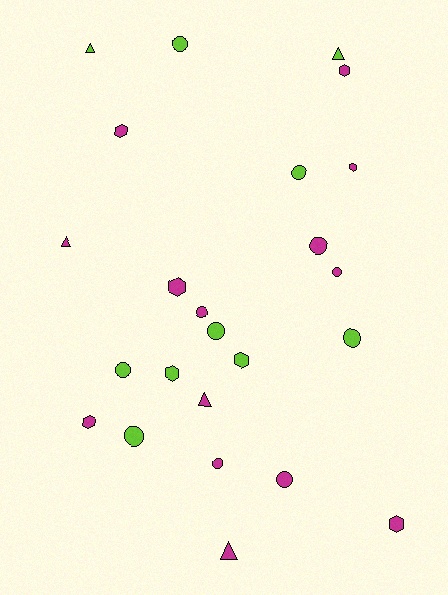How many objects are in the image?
There are 24 objects.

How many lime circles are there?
There are 6 lime circles.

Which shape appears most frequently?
Circle, with 11 objects.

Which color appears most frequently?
Magenta, with 14 objects.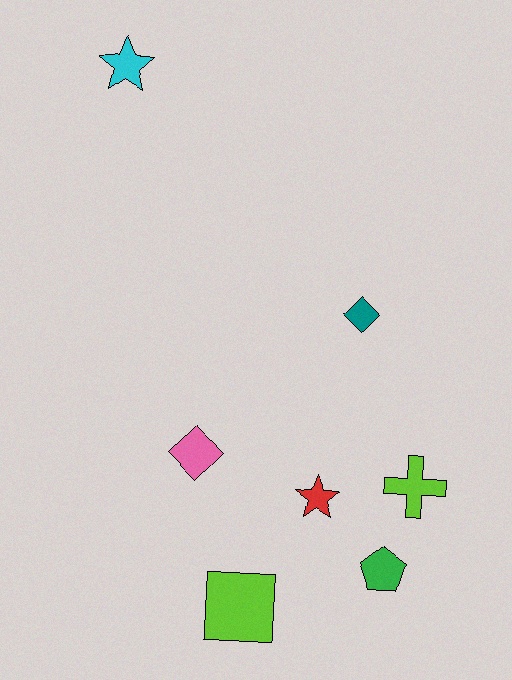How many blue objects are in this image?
There are no blue objects.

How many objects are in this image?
There are 7 objects.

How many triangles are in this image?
There are no triangles.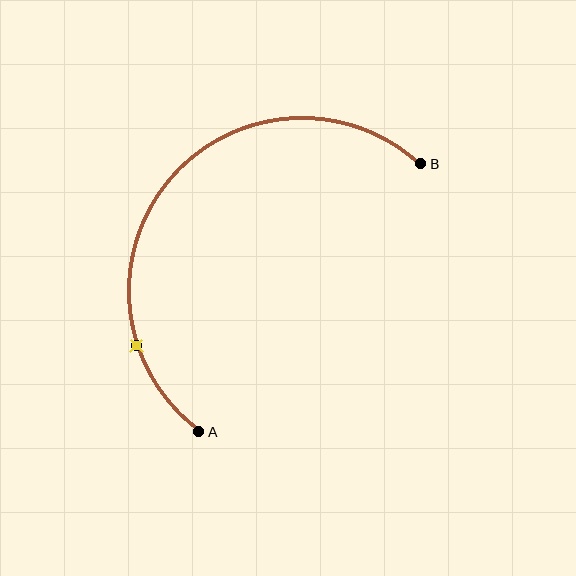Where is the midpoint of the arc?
The arc midpoint is the point on the curve farthest from the straight line joining A and B. It sits above and to the left of that line.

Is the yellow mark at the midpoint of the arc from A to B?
No. The yellow mark lies on the arc but is closer to endpoint A. The arc midpoint would be at the point on the curve equidistant along the arc from both A and B.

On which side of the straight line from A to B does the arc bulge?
The arc bulges above and to the left of the straight line connecting A and B.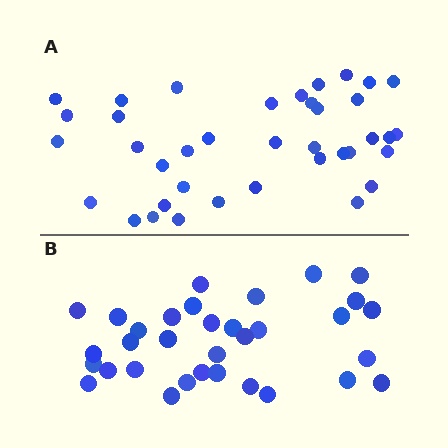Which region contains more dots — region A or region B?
Region A (the top region) has more dots.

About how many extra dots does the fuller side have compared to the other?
Region A has about 5 more dots than region B.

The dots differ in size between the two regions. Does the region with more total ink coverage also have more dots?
No. Region B has more total ink coverage because its dots are larger, but region A actually contains more individual dots. Total area can be misleading — the number of items is what matters here.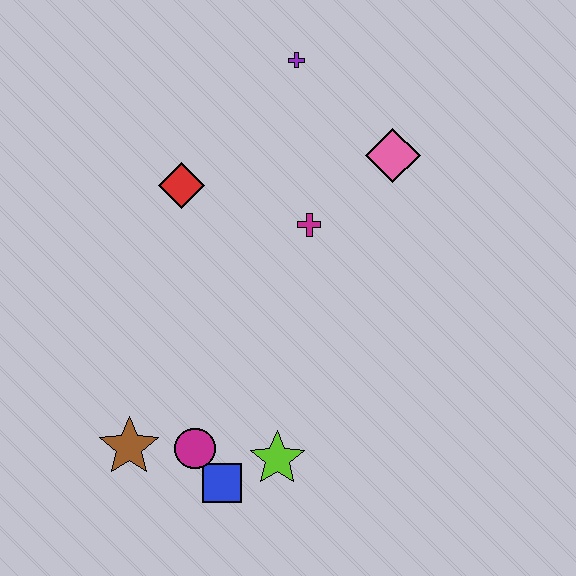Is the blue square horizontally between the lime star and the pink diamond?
No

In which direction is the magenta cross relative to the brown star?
The magenta cross is above the brown star.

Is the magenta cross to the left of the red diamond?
No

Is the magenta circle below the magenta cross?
Yes